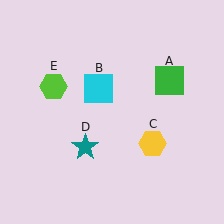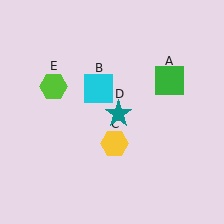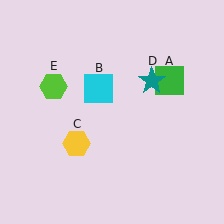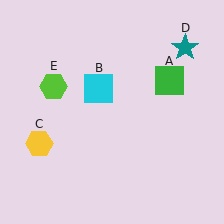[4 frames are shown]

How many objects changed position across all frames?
2 objects changed position: yellow hexagon (object C), teal star (object D).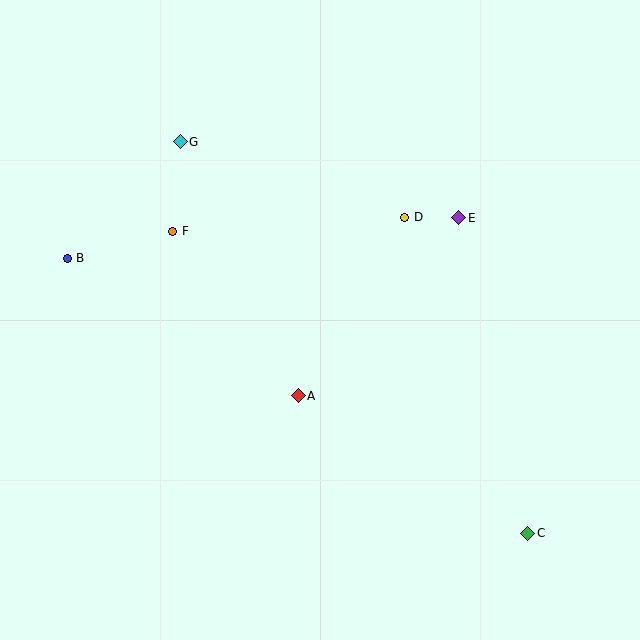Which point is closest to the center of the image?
Point A at (298, 396) is closest to the center.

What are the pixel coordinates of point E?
Point E is at (459, 218).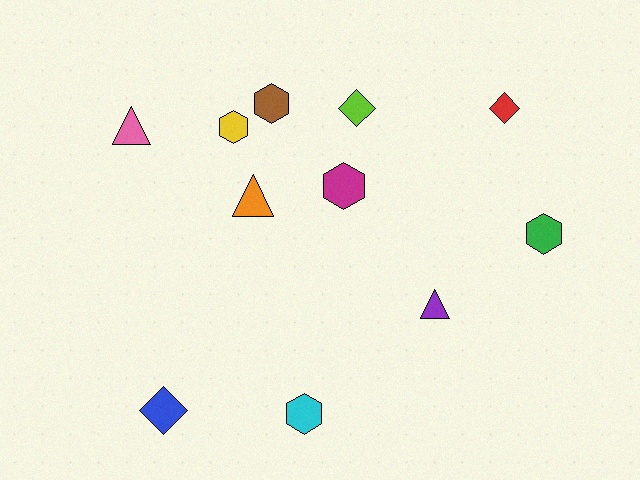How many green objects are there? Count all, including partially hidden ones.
There is 1 green object.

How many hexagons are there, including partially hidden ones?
There are 5 hexagons.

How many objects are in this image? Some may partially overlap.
There are 11 objects.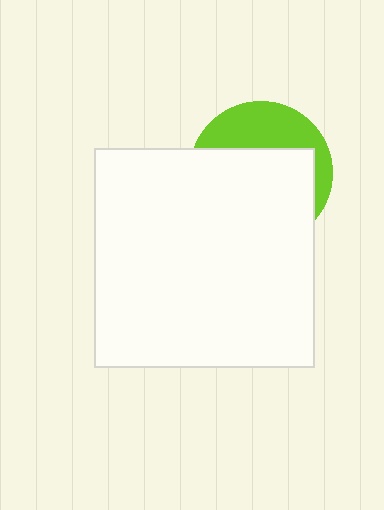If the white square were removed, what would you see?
You would see the complete lime circle.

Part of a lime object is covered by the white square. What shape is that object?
It is a circle.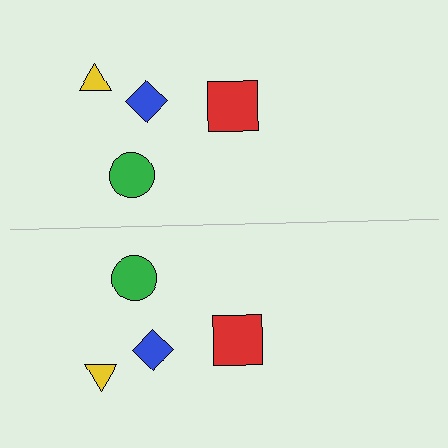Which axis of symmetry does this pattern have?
The pattern has a horizontal axis of symmetry running through the center of the image.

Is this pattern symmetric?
Yes, this pattern has bilateral (reflection) symmetry.